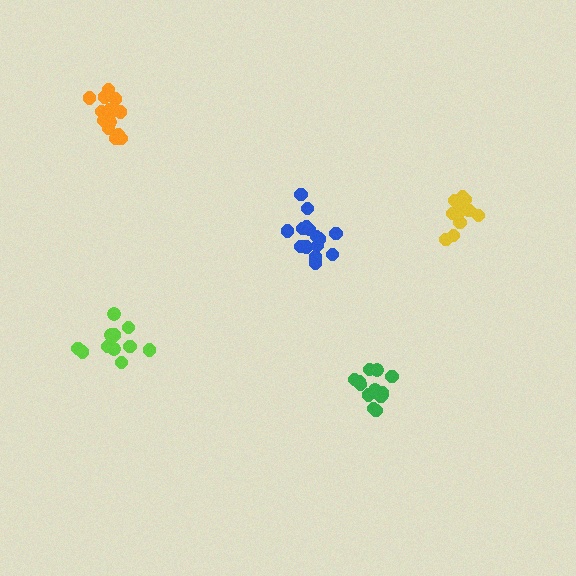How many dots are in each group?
Group 1: 15 dots, Group 2: 13 dots, Group 3: 11 dots, Group 4: 12 dots, Group 5: 14 dots (65 total).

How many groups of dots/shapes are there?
There are 5 groups.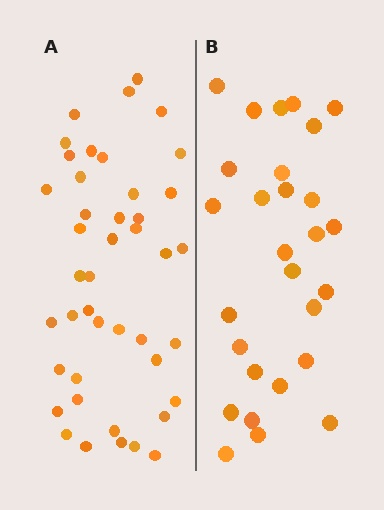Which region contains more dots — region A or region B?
Region A (the left region) has more dots.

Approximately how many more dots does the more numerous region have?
Region A has approximately 15 more dots than region B.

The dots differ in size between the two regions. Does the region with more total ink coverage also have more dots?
No. Region B has more total ink coverage because its dots are larger, but region A actually contains more individual dots. Total area can be misleading — the number of items is what matters here.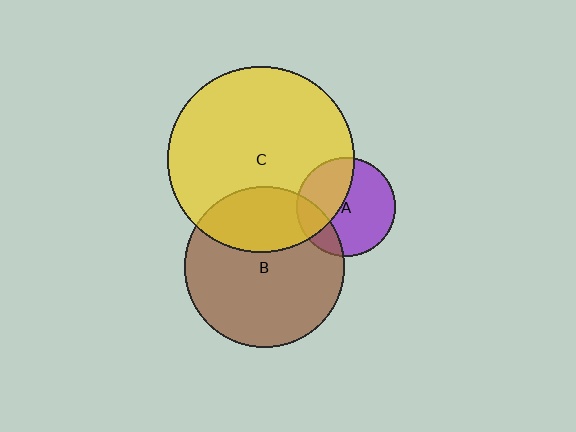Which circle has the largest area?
Circle C (yellow).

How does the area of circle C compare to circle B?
Approximately 1.4 times.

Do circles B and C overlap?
Yes.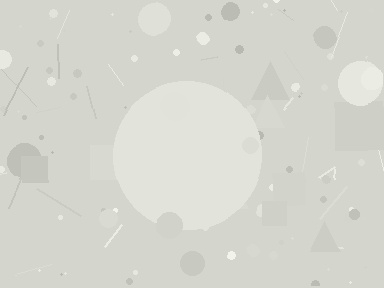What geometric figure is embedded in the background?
A circle is embedded in the background.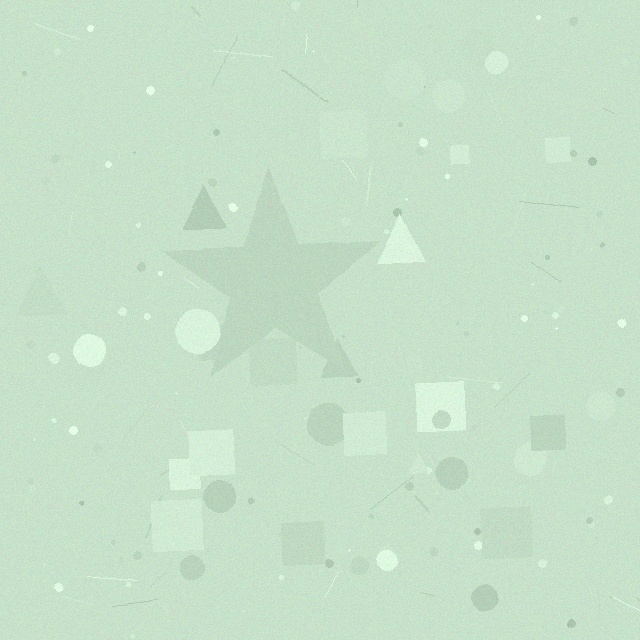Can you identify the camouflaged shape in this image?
The camouflaged shape is a star.